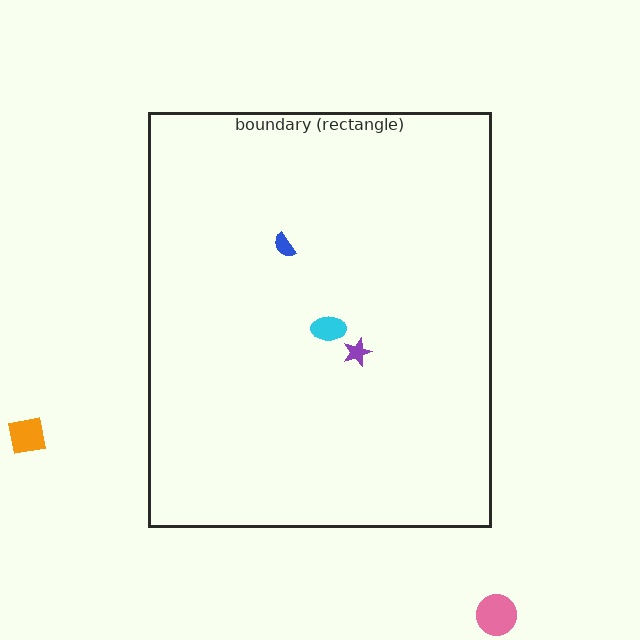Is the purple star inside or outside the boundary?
Inside.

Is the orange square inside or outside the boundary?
Outside.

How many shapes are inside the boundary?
3 inside, 2 outside.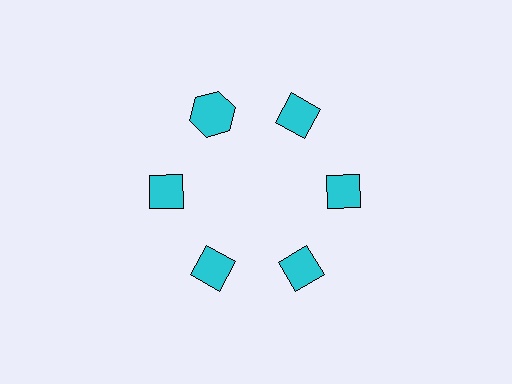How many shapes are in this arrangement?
There are 6 shapes arranged in a ring pattern.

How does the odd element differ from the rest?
It has a different shape: hexagon instead of diamond.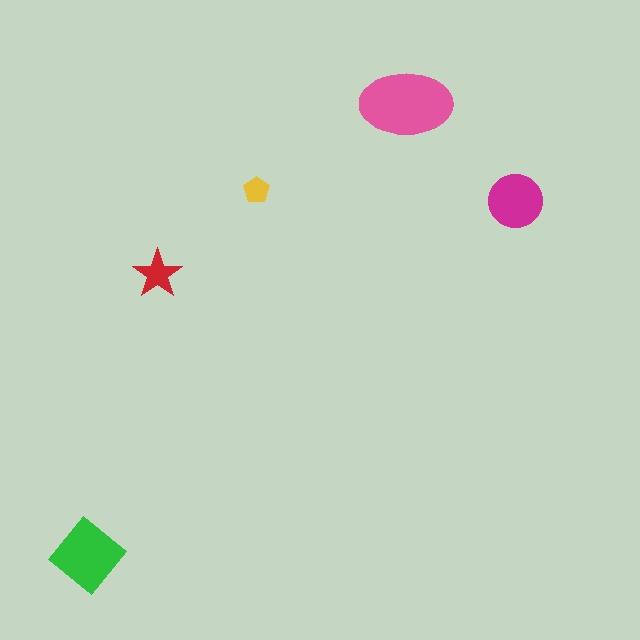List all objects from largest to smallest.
The pink ellipse, the green diamond, the magenta circle, the red star, the yellow pentagon.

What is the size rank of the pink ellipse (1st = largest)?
1st.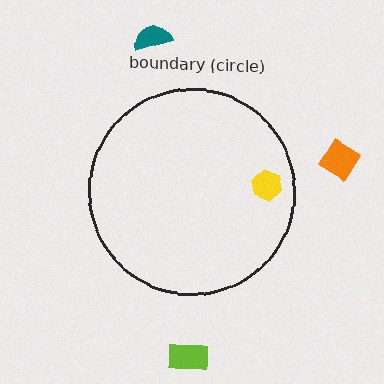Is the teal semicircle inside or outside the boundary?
Outside.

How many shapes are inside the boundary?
1 inside, 3 outside.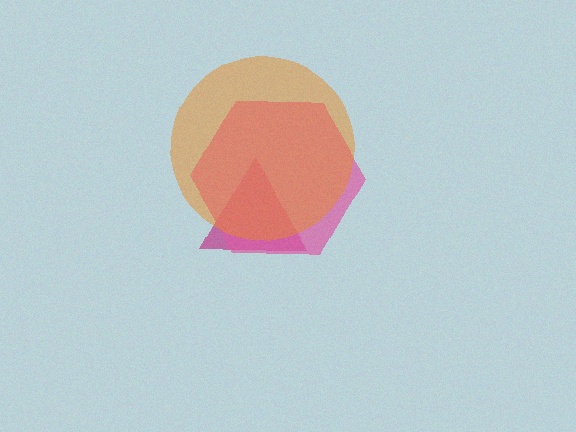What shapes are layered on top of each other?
The layered shapes are: a magenta triangle, a pink hexagon, an orange circle.